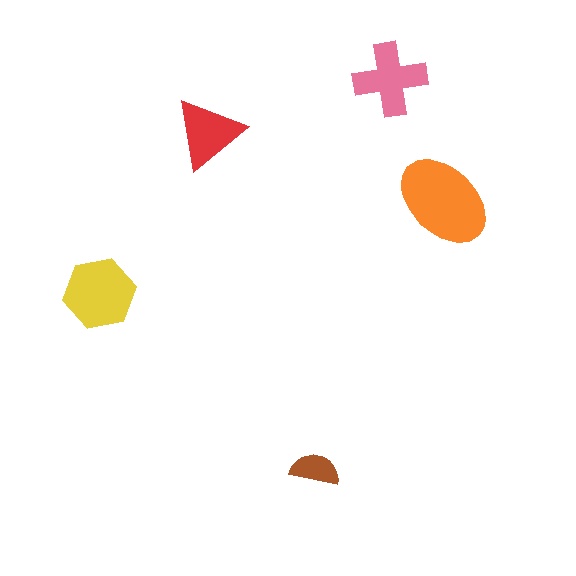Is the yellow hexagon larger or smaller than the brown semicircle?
Larger.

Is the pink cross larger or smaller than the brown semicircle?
Larger.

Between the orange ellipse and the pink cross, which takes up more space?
The orange ellipse.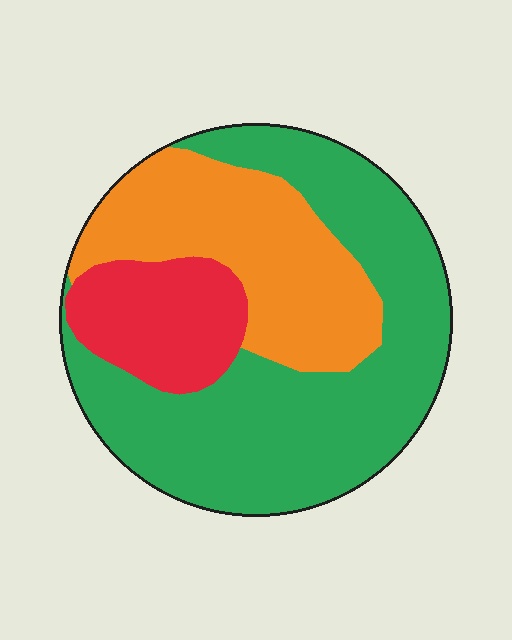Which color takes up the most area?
Green, at roughly 55%.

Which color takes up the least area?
Red, at roughly 15%.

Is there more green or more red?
Green.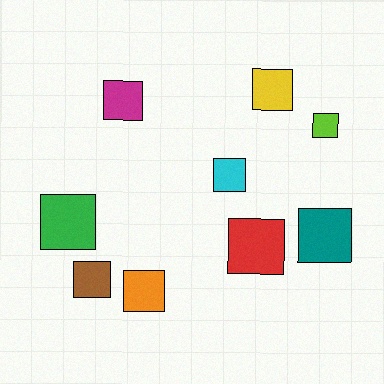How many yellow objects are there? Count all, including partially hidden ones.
There is 1 yellow object.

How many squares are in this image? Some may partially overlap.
There are 9 squares.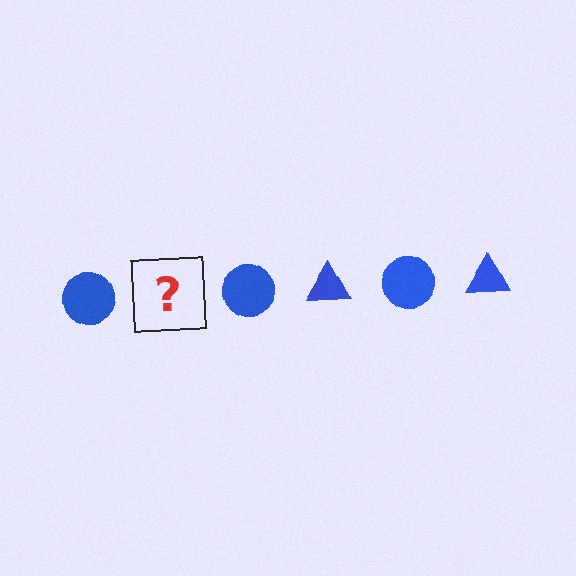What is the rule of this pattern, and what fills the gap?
The rule is that the pattern cycles through circle, triangle shapes in blue. The gap should be filled with a blue triangle.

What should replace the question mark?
The question mark should be replaced with a blue triangle.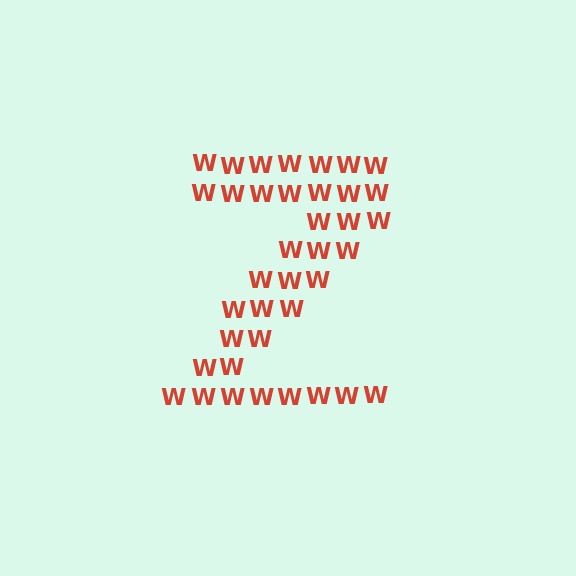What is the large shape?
The large shape is the letter Z.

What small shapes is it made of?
It is made of small letter W's.